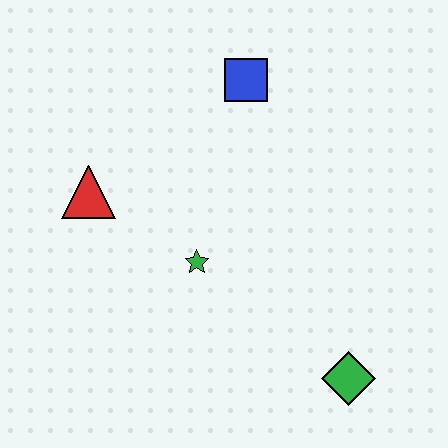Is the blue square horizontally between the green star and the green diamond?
Yes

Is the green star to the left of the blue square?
Yes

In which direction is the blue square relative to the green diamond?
The blue square is above the green diamond.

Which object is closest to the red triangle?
The green star is closest to the red triangle.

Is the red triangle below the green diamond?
No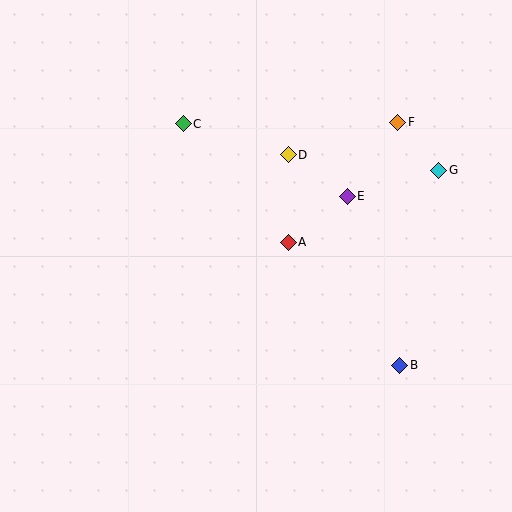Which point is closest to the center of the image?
Point A at (288, 242) is closest to the center.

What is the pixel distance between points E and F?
The distance between E and F is 90 pixels.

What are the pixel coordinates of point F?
Point F is at (398, 122).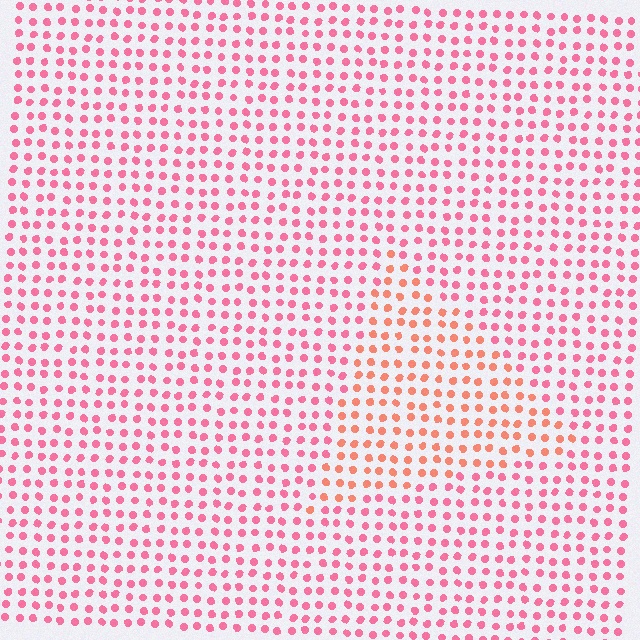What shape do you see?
I see a triangle.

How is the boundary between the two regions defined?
The boundary is defined purely by a slight shift in hue (about 30 degrees). Spacing, size, and orientation are identical on both sides.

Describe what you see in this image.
The image is filled with small pink elements in a uniform arrangement. A triangle-shaped region is visible where the elements are tinted to a slightly different hue, forming a subtle color boundary.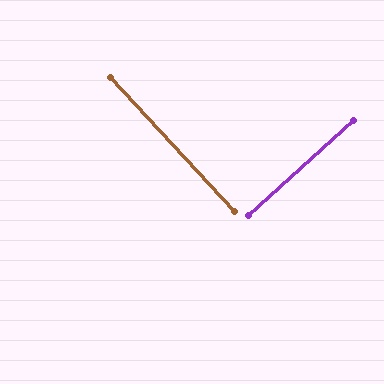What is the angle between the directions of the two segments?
Approximately 90 degrees.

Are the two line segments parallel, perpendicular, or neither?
Perpendicular — they meet at approximately 90°.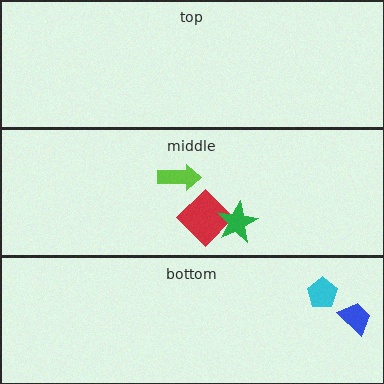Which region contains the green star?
The middle region.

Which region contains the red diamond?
The middle region.